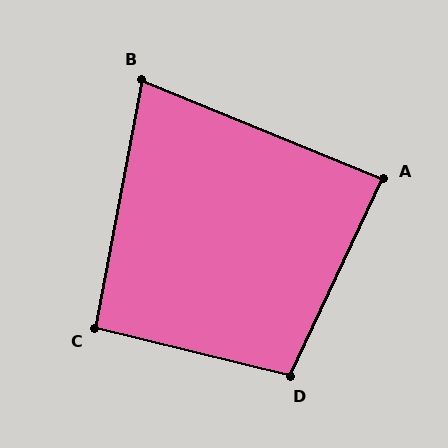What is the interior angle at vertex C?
Approximately 93 degrees (approximately right).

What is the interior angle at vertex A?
Approximately 87 degrees (approximately right).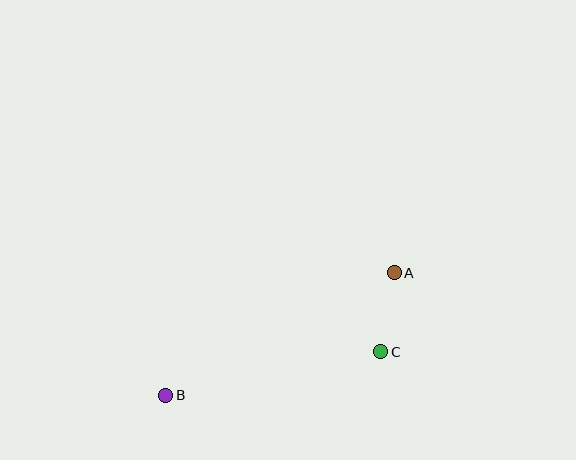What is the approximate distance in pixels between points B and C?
The distance between B and C is approximately 219 pixels.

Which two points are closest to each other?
Points A and C are closest to each other.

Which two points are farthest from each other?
Points A and B are farthest from each other.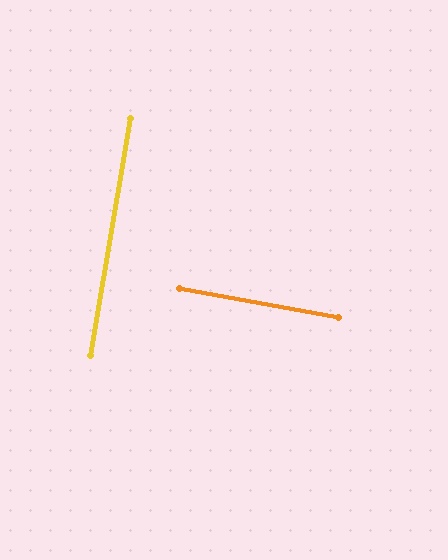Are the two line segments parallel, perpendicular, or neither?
Perpendicular — they meet at approximately 89°.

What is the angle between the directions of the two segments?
Approximately 89 degrees.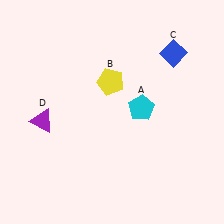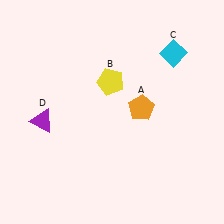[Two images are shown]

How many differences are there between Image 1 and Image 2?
There are 2 differences between the two images.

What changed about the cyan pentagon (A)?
In Image 1, A is cyan. In Image 2, it changed to orange.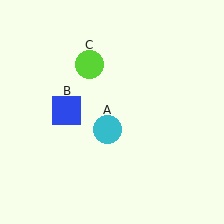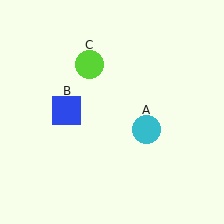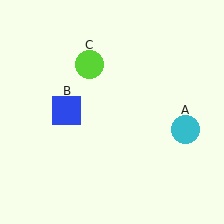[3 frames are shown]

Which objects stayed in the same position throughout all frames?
Blue square (object B) and lime circle (object C) remained stationary.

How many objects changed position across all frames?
1 object changed position: cyan circle (object A).